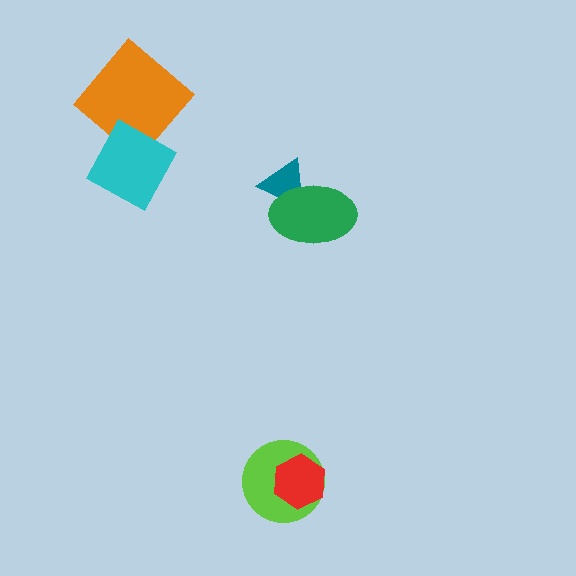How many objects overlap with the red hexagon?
1 object overlaps with the red hexagon.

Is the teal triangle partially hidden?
Yes, it is partially covered by another shape.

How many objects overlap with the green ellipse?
1 object overlaps with the green ellipse.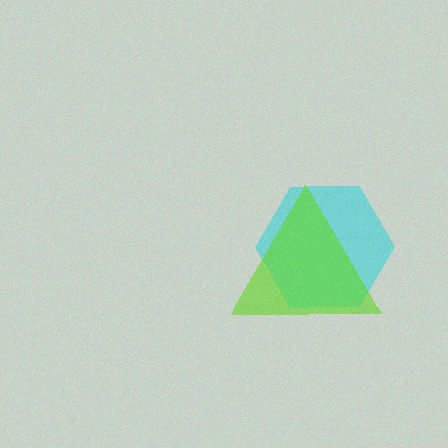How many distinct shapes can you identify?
There are 2 distinct shapes: a cyan hexagon, a lime triangle.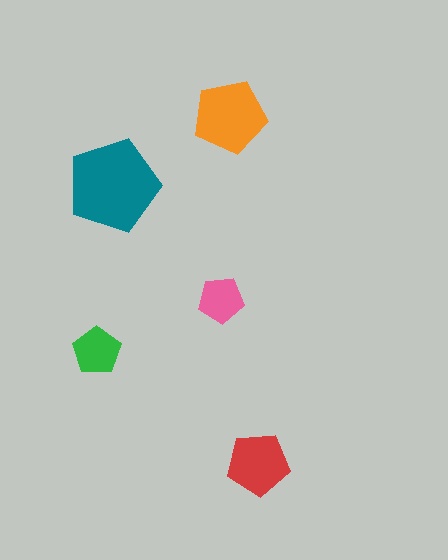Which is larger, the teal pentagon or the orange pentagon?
The teal one.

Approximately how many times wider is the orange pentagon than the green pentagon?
About 1.5 times wider.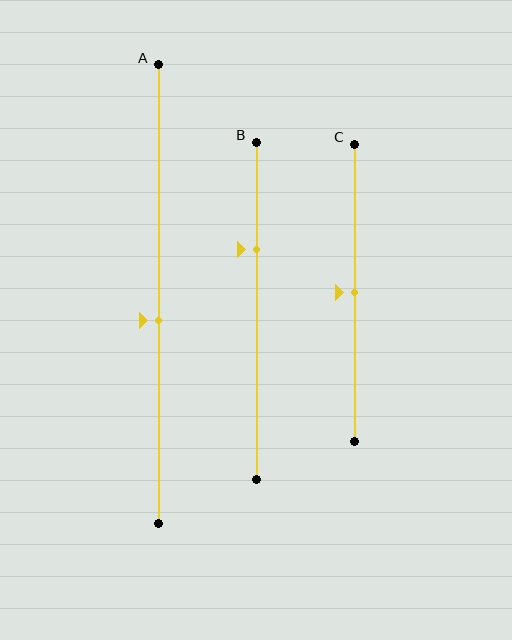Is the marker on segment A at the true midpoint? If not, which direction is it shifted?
No, the marker on segment A is shifted downward by about 6% of the segment length.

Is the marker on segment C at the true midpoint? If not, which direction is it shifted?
Yes, the marker on segment C is at the true midpoint.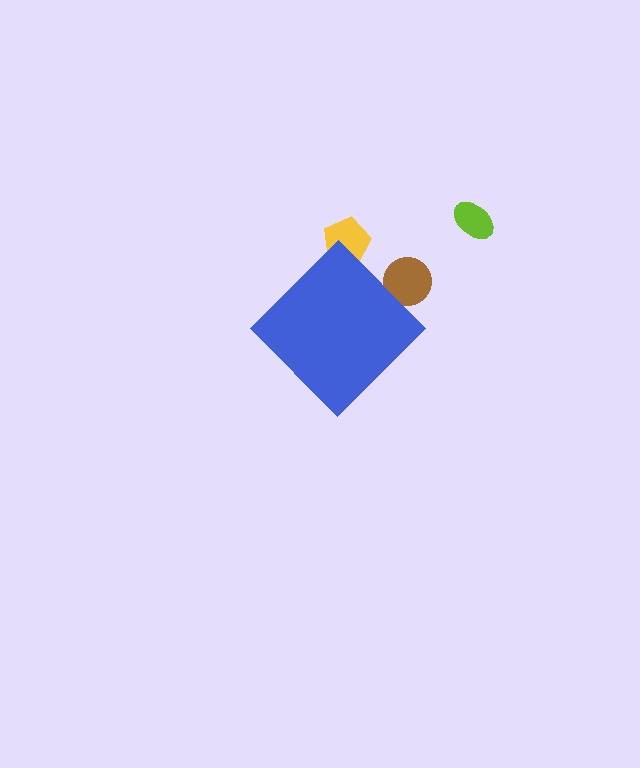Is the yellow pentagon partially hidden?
Yes, the yellow pentagon is partially hidden behind the blue diamond.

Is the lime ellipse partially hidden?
No, the lime ellipse is fully visible.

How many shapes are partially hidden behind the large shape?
2 shapes are partially hidden.